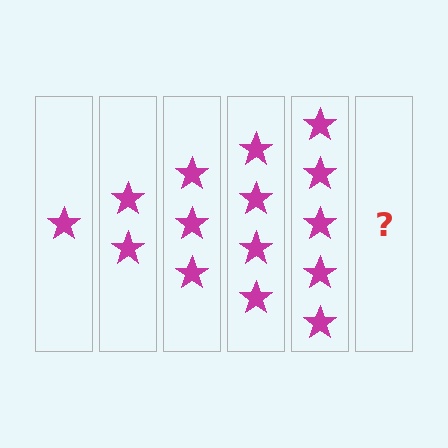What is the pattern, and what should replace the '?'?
The pattern is that each step adds one more star. The '?' should be 6 stars.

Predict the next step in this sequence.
The next step is 6 stars.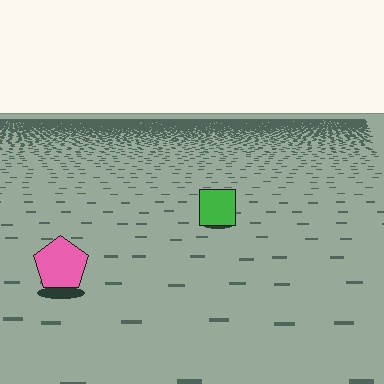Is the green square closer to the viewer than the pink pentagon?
No. The pink pentagon is closer — you can tell from the texture gradient: the ground texture is coarser near it.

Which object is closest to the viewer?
The pink pentagon is closest. The texture marks near it are larger and more spread out.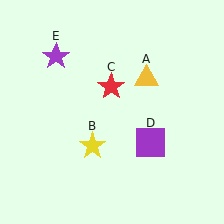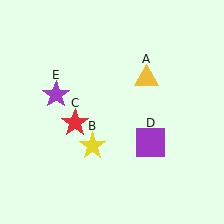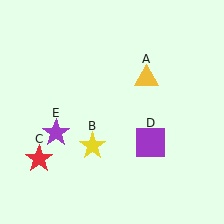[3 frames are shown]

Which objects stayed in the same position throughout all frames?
Yellow triangle (object A) and yellow star (object B) and purple square (object D) remained stationary.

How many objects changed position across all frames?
2 objects changed position: red star (object C), purple star (object E).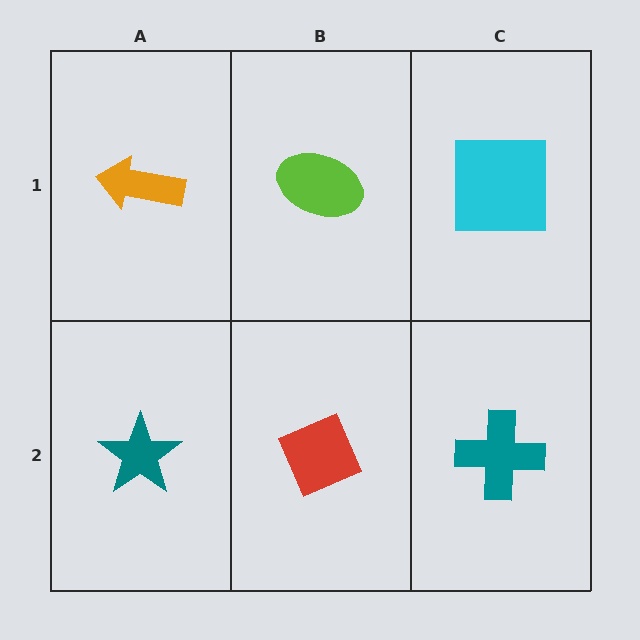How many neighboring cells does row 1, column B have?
3.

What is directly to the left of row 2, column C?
A red diamond.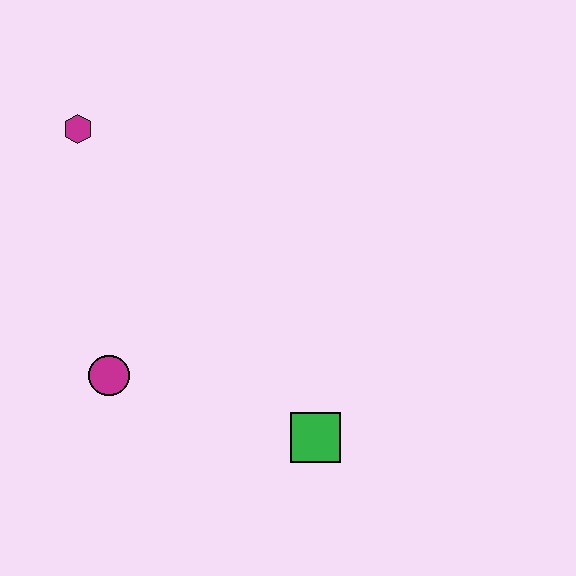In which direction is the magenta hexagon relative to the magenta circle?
The magenta hexagon is above the magenta circle.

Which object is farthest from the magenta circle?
The magenta hexagon is farthest from the magenta circle.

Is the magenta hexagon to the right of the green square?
No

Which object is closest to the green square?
The magenta circle is closest to the green square.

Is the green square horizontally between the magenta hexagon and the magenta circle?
No